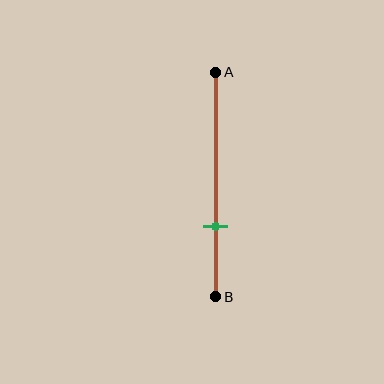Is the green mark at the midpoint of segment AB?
No, the mark is at about 70% from A, not at the 50% midpoint.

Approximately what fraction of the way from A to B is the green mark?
The green mark is approximately 70% of the way from A to B.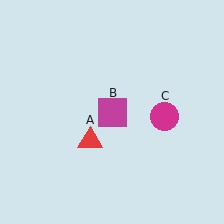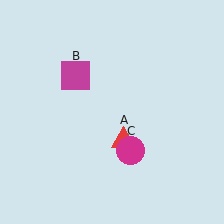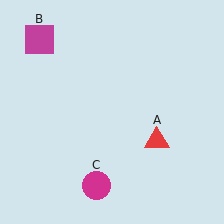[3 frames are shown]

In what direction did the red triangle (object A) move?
The red triangle (object A) moved right.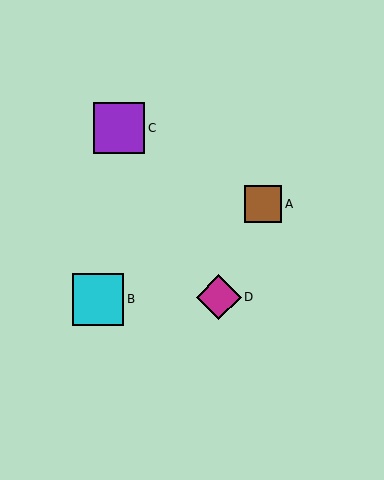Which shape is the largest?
The cyan square (labeled B) is the largest.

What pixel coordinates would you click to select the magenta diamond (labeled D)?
Click at (219, 297) to select the magenta diamond D.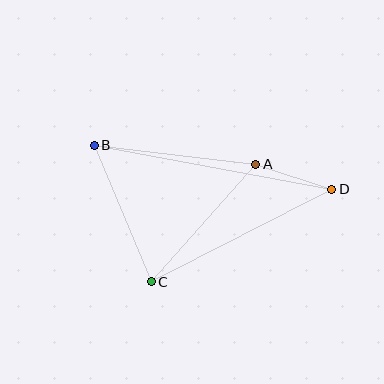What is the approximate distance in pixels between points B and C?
The distance between B and C is approximately 148 pixels.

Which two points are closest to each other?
Points A and D are closest to each other.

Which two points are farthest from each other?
Points B and D are farthest from each other.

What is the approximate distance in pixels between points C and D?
The distance between C and D is approximately 203 pixels.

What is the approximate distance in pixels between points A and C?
The distance between A and C is approximately 158 pixels.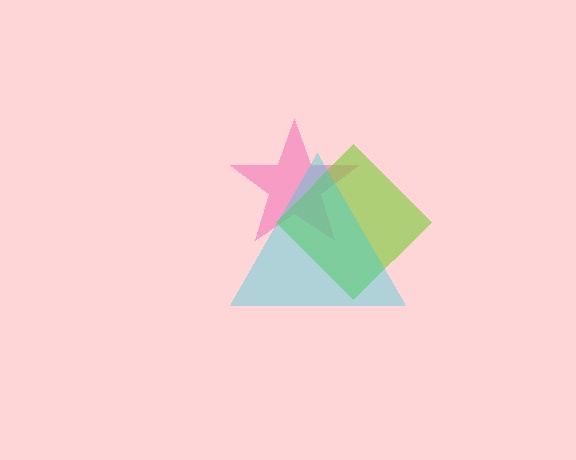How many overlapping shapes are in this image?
There are 3 overlapping shapes in the image.